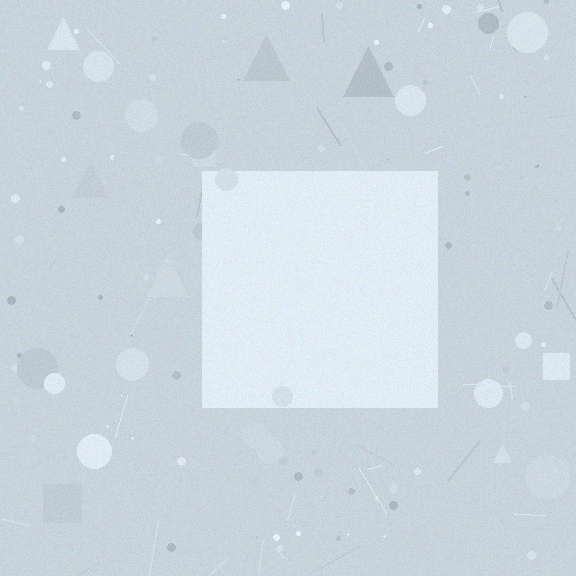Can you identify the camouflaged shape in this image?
The camouflaged shape is a square.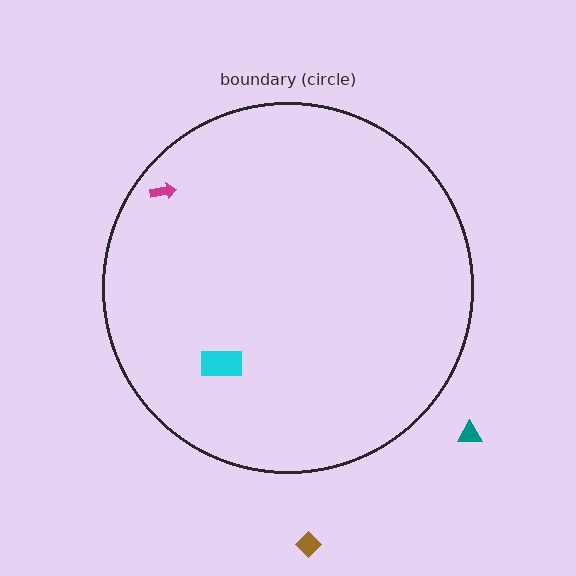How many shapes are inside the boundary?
2 inside, 2 outside.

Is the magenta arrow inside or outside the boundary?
Inside.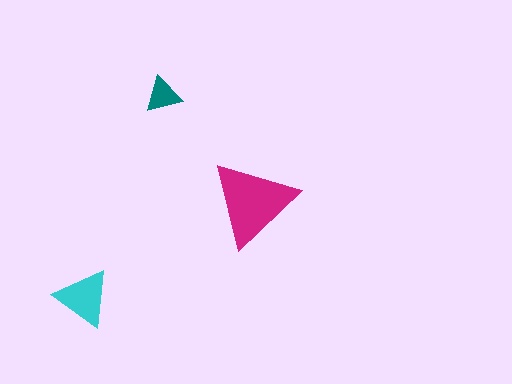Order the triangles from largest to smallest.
the magenta one, the cyan one, the teal one.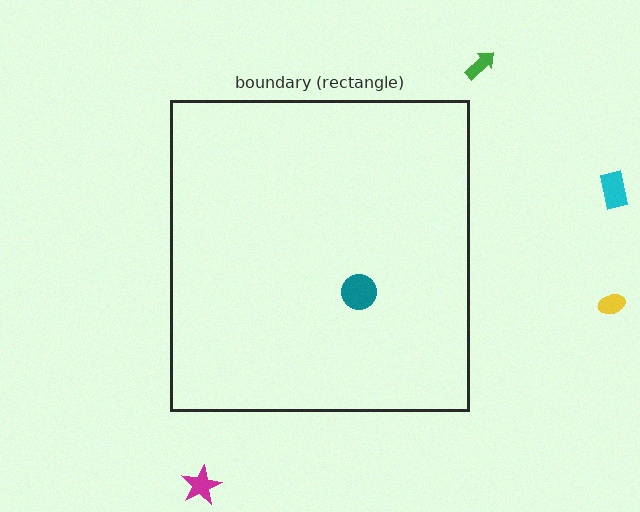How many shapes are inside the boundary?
1 inside, 4 outside.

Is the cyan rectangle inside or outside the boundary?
Outside.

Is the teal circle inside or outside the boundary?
Inside.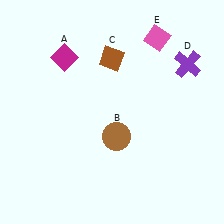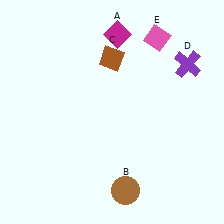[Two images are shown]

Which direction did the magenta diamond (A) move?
The magenta diamond (A) moved right.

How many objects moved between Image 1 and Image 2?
2 objects moved between the two images.